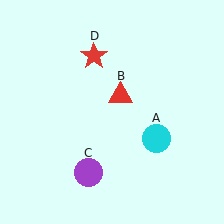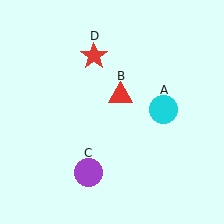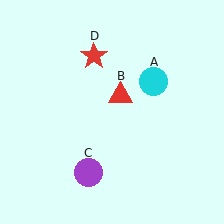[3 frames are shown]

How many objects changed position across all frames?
1 object changed position: cyan circle (object A).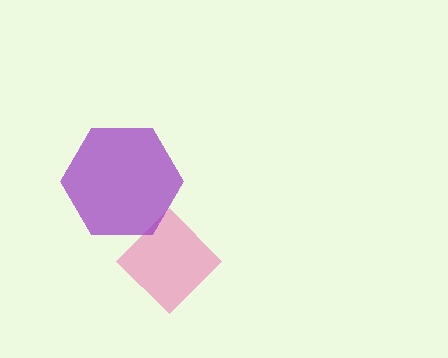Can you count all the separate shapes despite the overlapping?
Yes, there are 2 separate shapes.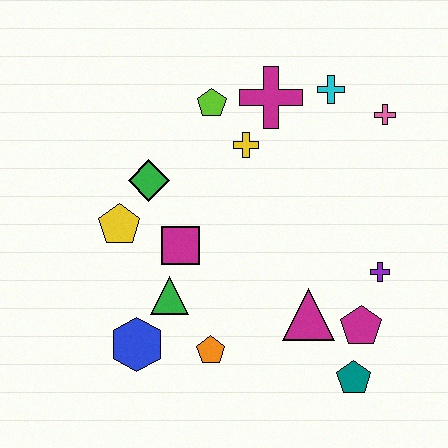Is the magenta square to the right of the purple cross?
No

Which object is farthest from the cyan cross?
The blue hexagon is farthest from the cyan cross.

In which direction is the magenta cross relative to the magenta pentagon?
The magenta cross is above the magenta pentagon.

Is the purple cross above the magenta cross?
No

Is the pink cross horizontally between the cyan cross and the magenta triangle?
No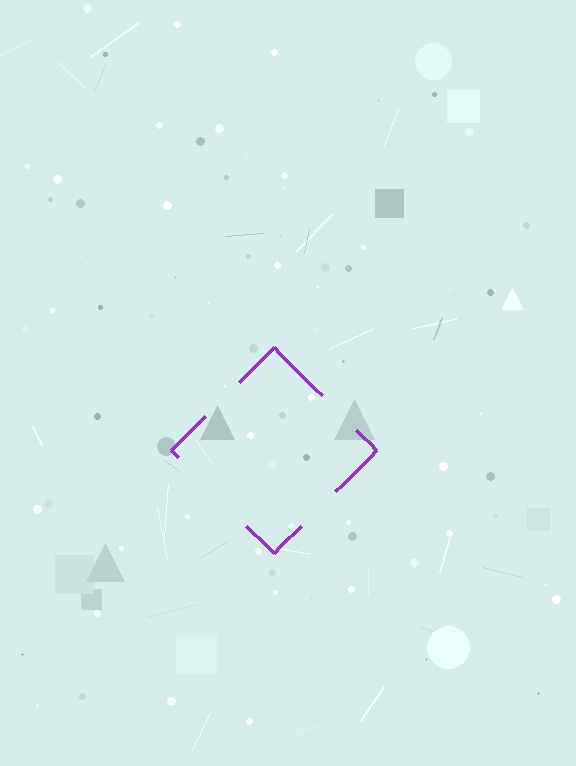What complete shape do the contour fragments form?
The contour fragments form a diamond.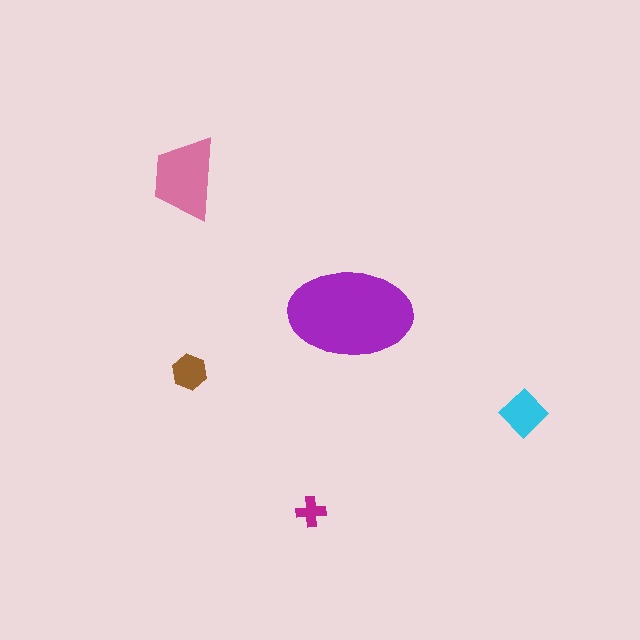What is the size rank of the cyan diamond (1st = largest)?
3rd.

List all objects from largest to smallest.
The purple ellipse, the pink trapezoid, the cyan diamond, the brown hexagon, the magenta cross.